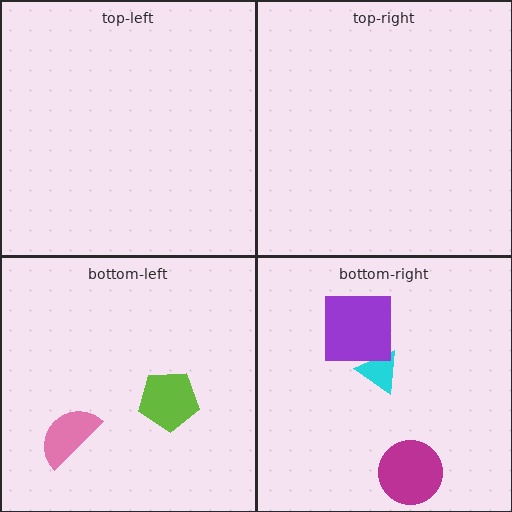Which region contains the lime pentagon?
The bottom-left region.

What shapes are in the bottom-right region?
The cyan triangle, the purple square, the magenta circle.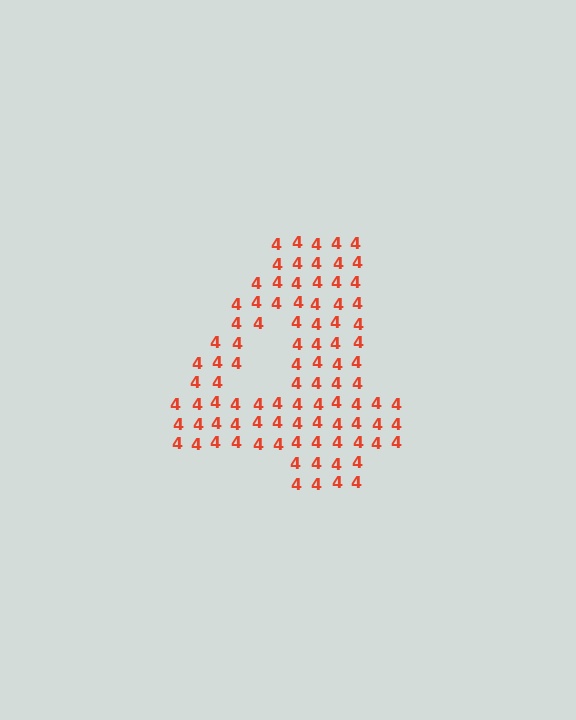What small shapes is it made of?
It is made of small digit 4's.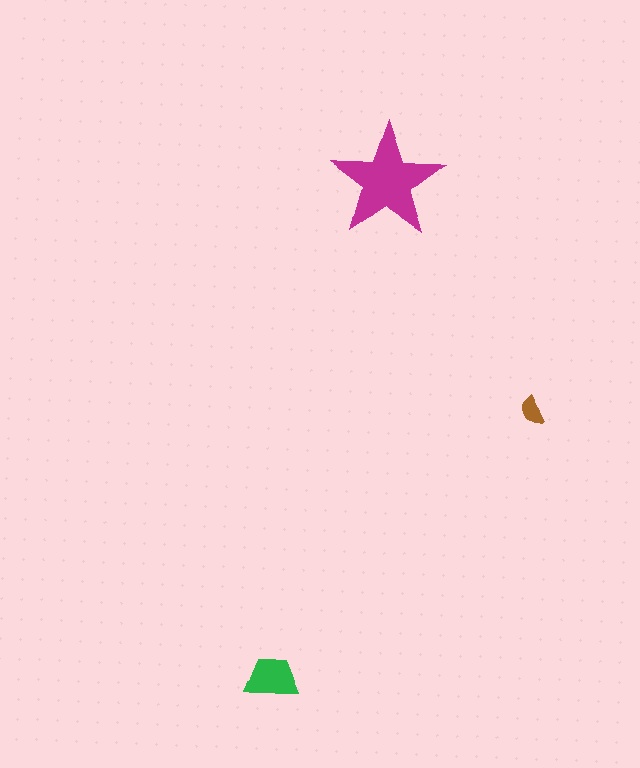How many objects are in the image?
There are 3 objects in the image.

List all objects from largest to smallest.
The magenta star, the green trapezoid, the brown semicircle.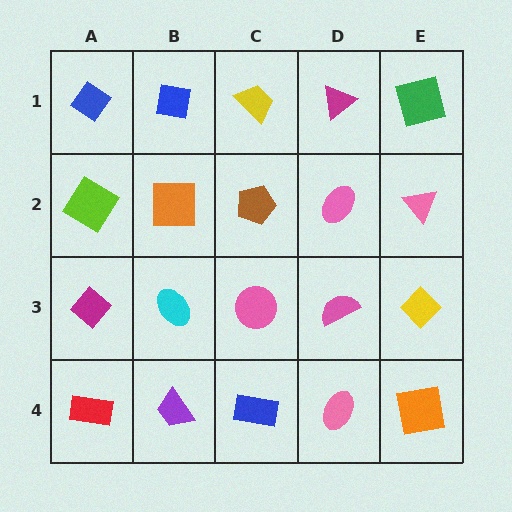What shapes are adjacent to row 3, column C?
A brown pentagon (row 2, column C), a blue rectangle (row 4, column C), a cyan ellipse (row 3, column B), a pink semicircle (row 3, column D).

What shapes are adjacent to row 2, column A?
A blue diamond (row 1, column A), a magenta diamond (row 3, column A), an orange square (row 2, column B).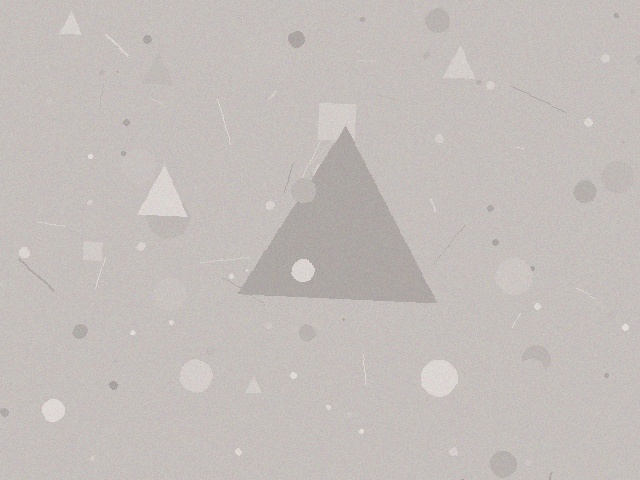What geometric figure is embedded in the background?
A triangle is embedded in the background.